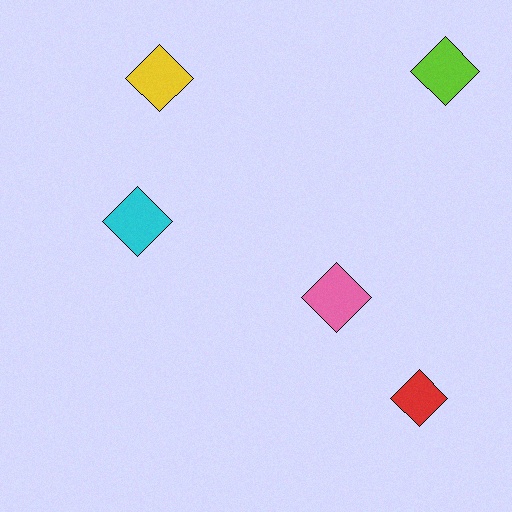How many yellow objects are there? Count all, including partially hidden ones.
There is 1 yellow object.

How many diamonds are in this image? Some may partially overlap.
There are 5 diamonds.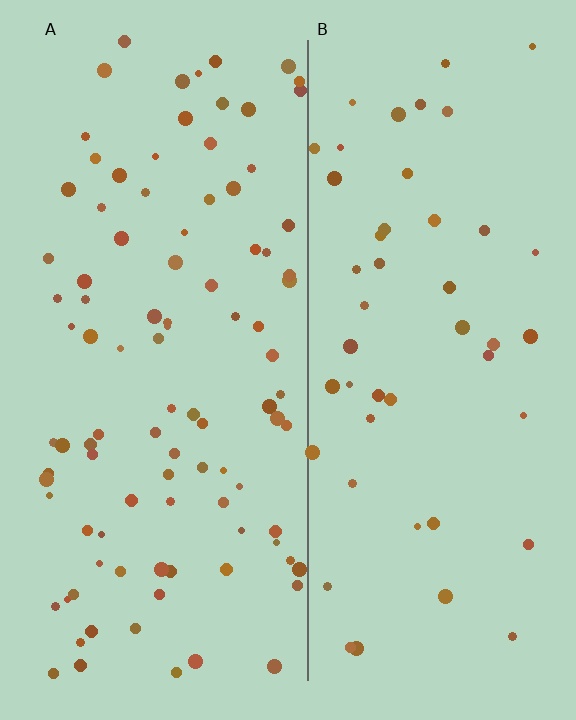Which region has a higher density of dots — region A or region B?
A (the left).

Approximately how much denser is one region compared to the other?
Approximately 2.0× — region A over region B.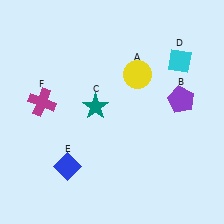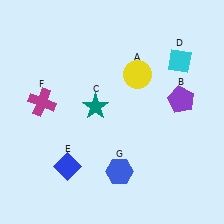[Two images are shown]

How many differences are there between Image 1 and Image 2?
There is 1 difference between the two images.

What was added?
A blue hexagon (G) was added in Image 2.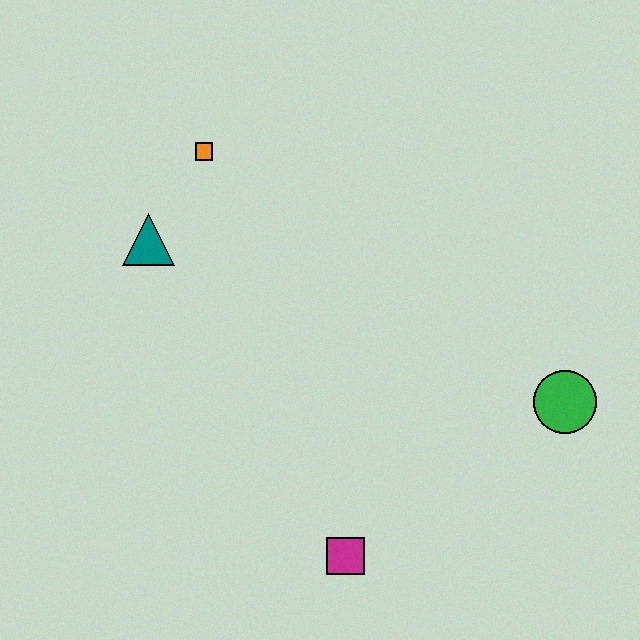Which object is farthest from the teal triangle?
The green circle is farthest from the teal triangle.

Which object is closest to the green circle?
The magenta square is closest to the green circle.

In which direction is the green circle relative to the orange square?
The green circle is to the right of the orange square.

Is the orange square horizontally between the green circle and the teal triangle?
Yes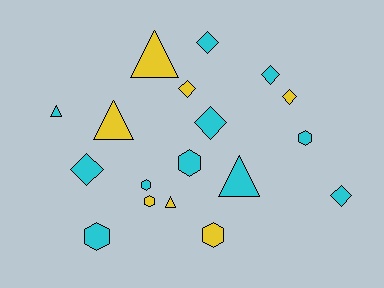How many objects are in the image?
There are 18 objects.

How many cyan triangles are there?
There are 2 cyan triangles.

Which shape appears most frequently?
Diamond, with 7 objects.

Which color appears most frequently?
Cyan, with 11 objects.